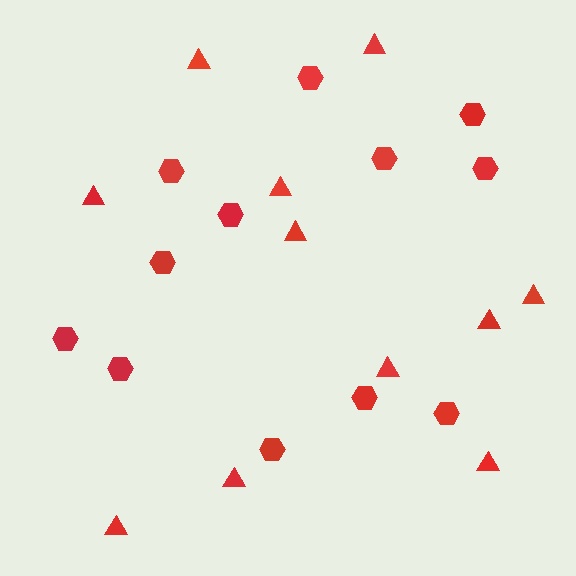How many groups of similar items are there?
There are 2 groups: one group of hexagons (12) and one group of triangles (11).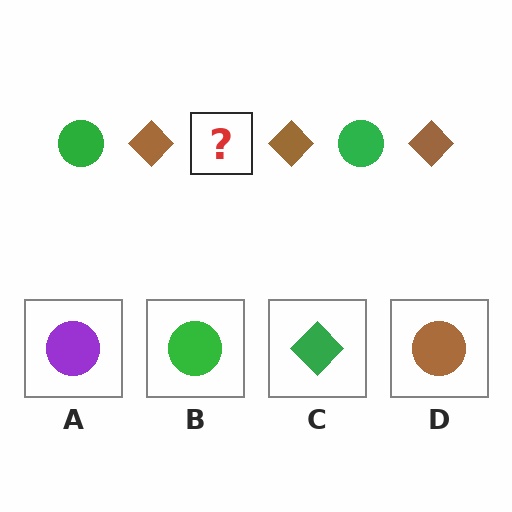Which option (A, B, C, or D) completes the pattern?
B.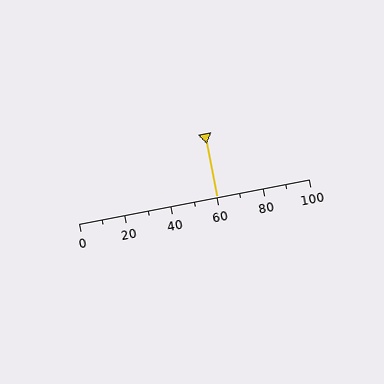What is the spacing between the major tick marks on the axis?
The major ticks are spaced 20 apart.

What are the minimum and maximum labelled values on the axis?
The axis runs from 0 to 100.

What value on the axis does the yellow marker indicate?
The marker indicates approximately 60.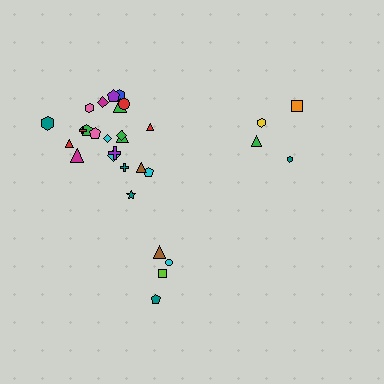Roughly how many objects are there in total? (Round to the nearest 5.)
Roughly 30 objects in total.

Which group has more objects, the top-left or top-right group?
The top-left group.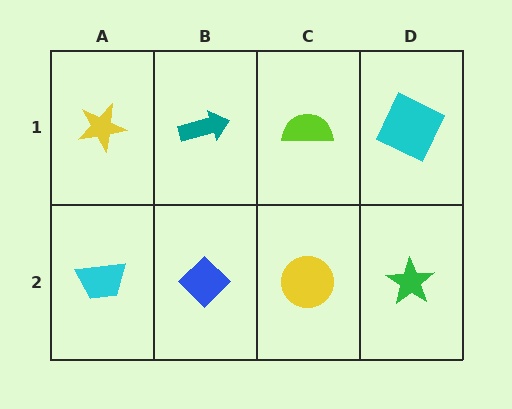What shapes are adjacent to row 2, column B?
A teal arrow (row 1, column B), a cyan trapezoid (row 2, column A), a yellow circle (row 2, column C).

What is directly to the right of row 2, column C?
A green star.